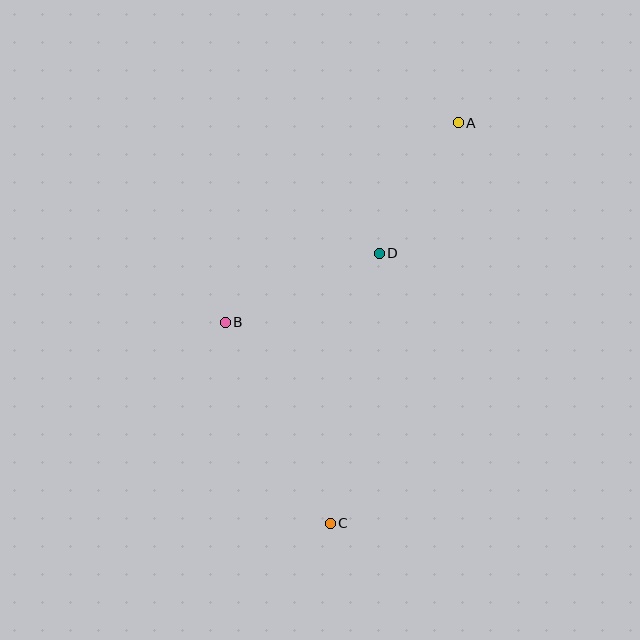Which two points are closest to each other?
Points A and D are closest to each other.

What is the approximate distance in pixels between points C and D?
The distance between C and D is approximately 274 pixels.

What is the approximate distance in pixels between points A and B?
The distance between A and B is approximately 307 pixels.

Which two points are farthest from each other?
Points A and C are farthest from each other.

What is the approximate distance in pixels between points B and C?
The distance between B and C is approximately 226 pixels.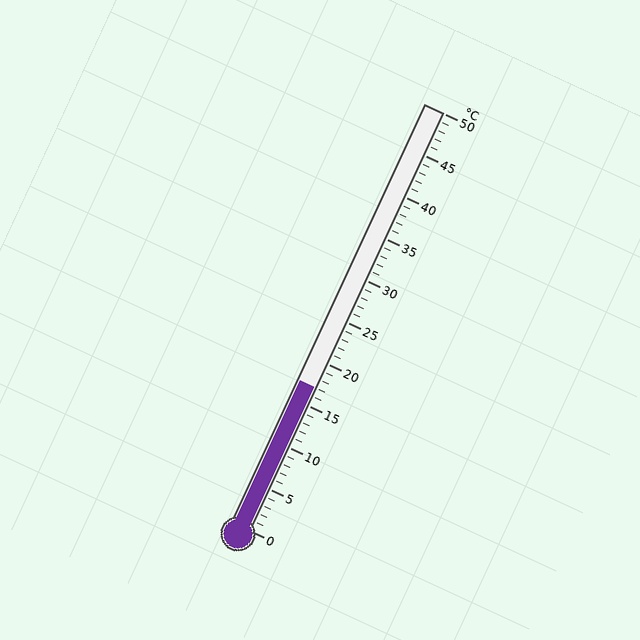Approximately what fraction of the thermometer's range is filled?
The thermometer is filled to approximately 35% of its range.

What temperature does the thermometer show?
The thermometer shows approximately 17°C.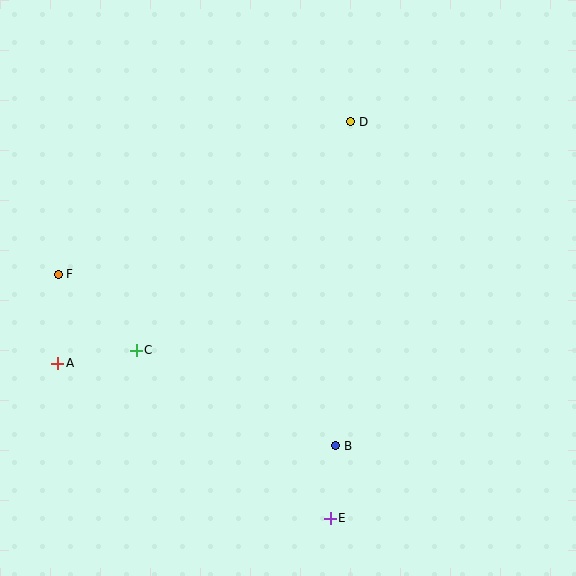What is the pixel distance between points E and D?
The distance between E and D is 397 pixels.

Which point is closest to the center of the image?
Point C at (136, 350) is closest to the center.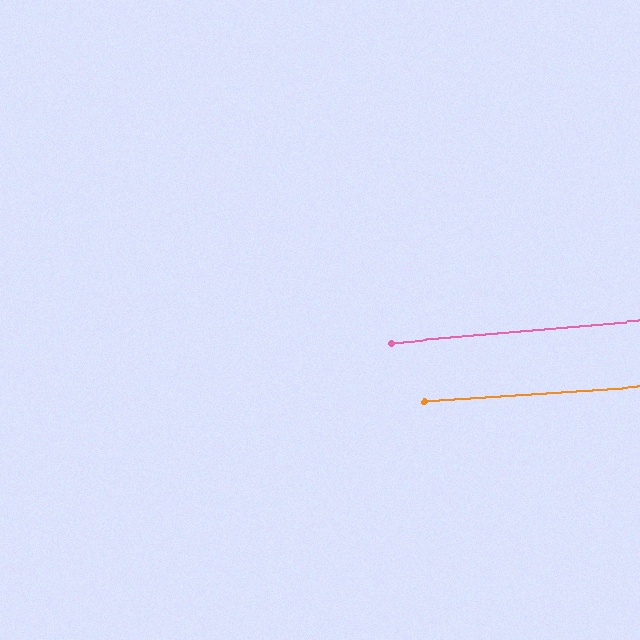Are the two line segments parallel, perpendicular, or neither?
Parallel — their directions differ by only 1.1°.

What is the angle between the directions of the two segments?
Approximately 1 degree.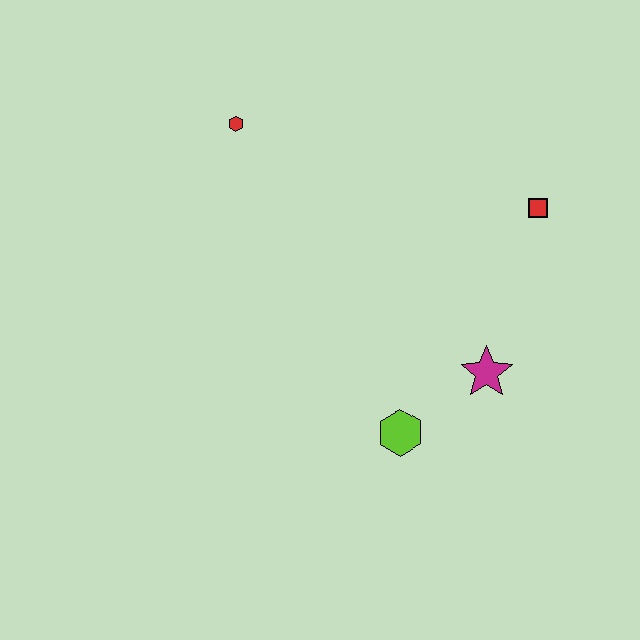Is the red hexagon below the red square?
No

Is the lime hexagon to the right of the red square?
No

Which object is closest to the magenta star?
The lime hexagon is closest to the magenta star.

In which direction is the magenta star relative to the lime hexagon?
The magenta star is to the right of the lime hexagon.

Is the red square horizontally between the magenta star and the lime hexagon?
No